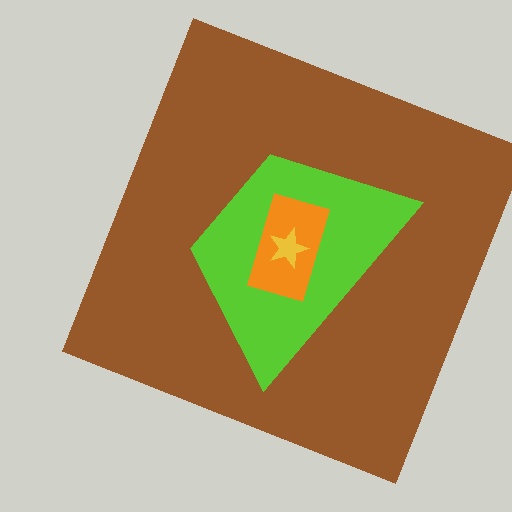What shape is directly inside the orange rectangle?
The yellow star.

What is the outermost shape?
The brown square.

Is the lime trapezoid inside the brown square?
Yes.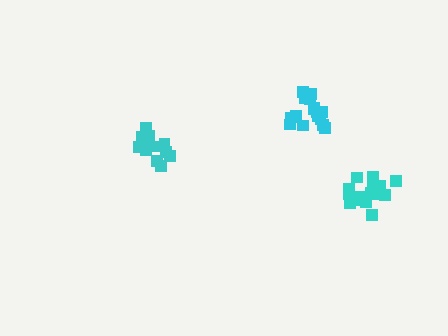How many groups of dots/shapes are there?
There are 3 groups.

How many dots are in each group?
Group 1: 12 dots, Group 2: 15 dots, Group 3: 16 dots (43 total).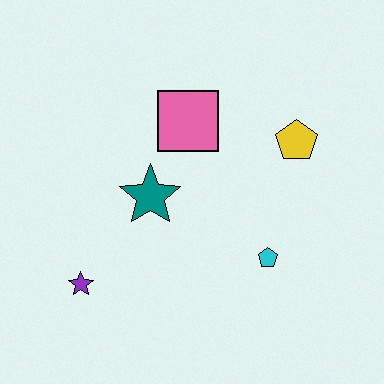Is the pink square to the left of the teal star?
No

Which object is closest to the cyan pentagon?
The yellow pentagon is closest to the cyan pentagon.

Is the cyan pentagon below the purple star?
No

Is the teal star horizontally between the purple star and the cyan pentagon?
Yes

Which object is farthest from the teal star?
The yellow pentagon is farthest from the teal star.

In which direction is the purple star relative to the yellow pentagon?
The purple star is to the left of the yellow pentagon.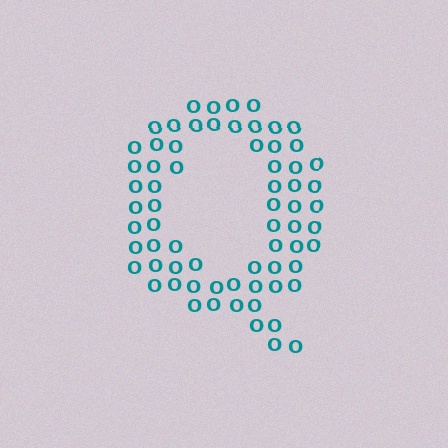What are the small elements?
The small elements are letter O's.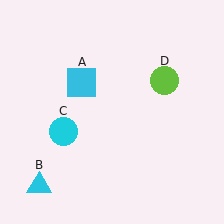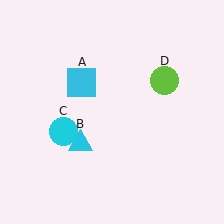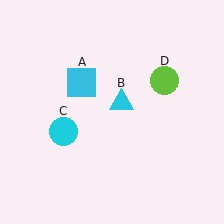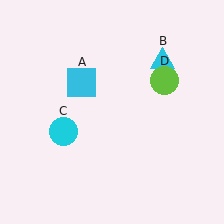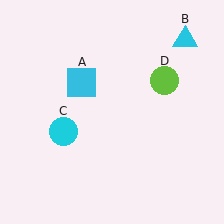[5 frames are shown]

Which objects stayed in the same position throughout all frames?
Cyan square (object A) and cyan circle (object C) and lime circle (object D) remained stationary.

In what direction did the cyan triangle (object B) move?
The cyan triangle (object B) moved up and to the right.